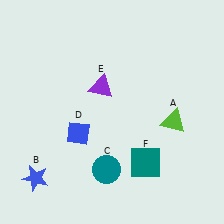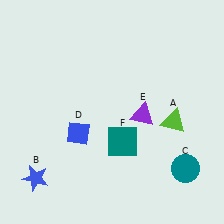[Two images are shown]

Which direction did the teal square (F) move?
The teal square (F) moved left.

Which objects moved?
The objects that moved are: the teal circle (C), the purple triangle (E), the teal square (F).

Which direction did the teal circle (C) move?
The teal circle (C) moved right.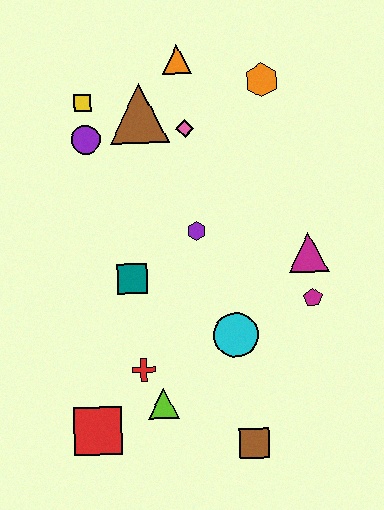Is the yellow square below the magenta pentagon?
No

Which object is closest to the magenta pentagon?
The magenta triangle is closest to the magenta pentagon.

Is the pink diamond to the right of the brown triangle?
Yes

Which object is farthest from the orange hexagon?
The red square is farthest from the orange hexagon.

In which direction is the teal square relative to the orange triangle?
The teal square is below the orange triangle.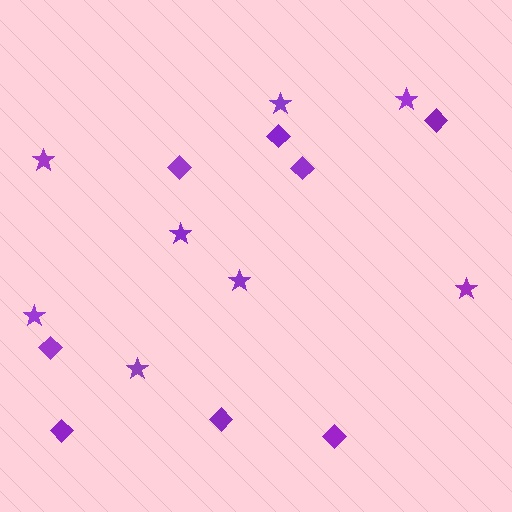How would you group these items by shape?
There are 2 groups: one group of diamonds (8) and one group of stars (8).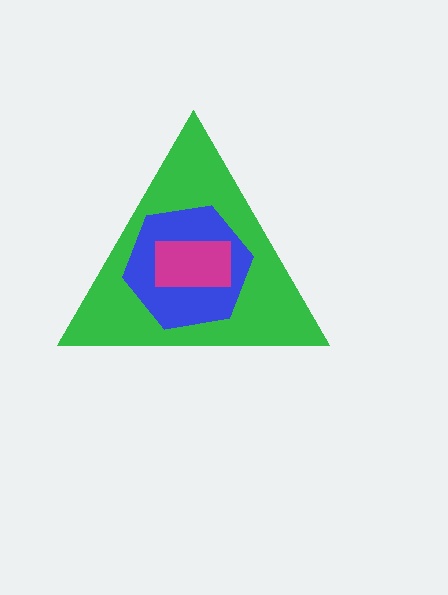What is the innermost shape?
The magenta rectangle.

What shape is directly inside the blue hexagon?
The magenta rectangle.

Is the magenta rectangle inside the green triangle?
Yes.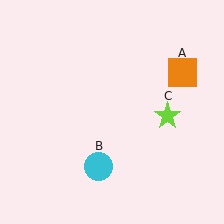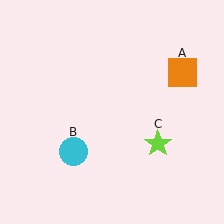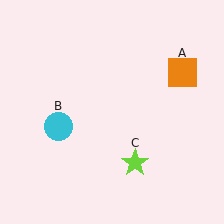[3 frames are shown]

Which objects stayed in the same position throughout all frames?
Orange square (object A) remained stationary.